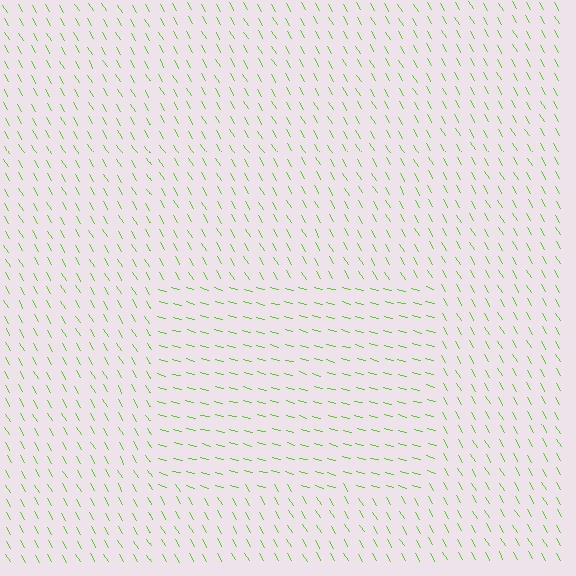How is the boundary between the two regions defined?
The boundary is defined purely by a change in line orientation (approximately 45 degrees difference). All lines are the same color and thickness.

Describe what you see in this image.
The image is filled with small lime line segments. A rectangle region in the image has lines oriented differently from the surrounding lines, creating a visible texture boundary.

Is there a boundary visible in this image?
Yes, there is a texture boundary formed by a change in line orientation.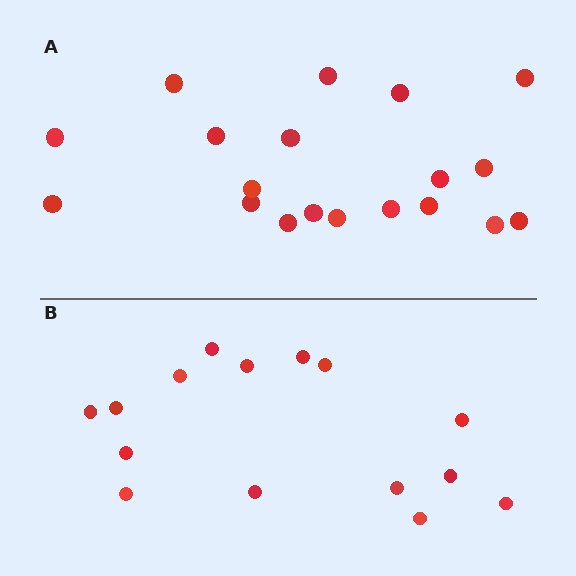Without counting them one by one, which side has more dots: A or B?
Region A (the top region) has more dots.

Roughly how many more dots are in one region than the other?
Region A has about 4 more dots than region B.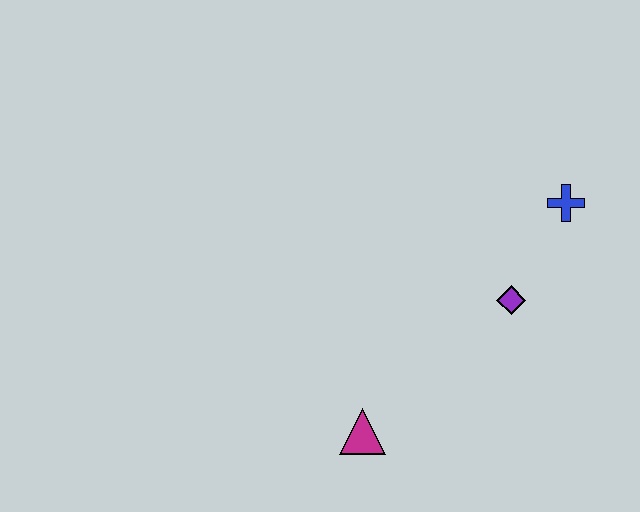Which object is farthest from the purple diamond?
The magenta triangle is farthest from the purple diamond.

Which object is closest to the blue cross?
The purple diamond is closest to the blue cross.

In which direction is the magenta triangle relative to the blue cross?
The magenta triangle is below the blue cross.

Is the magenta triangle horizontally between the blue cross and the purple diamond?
No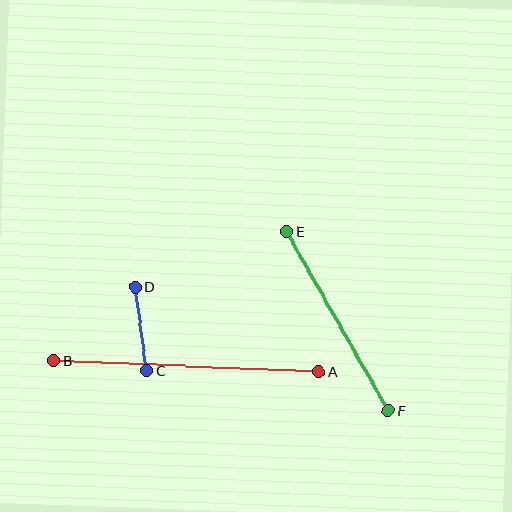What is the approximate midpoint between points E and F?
The midpoint is at approximately (337, 321) pixels.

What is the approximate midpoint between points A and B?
The midpoint is at approximately (186, 366) pixels.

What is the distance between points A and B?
The distance is approximately 265 pixels.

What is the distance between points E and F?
The distance is approximately 206 pixels.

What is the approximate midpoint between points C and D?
The midpoint is at approximately (141, 329) pixels.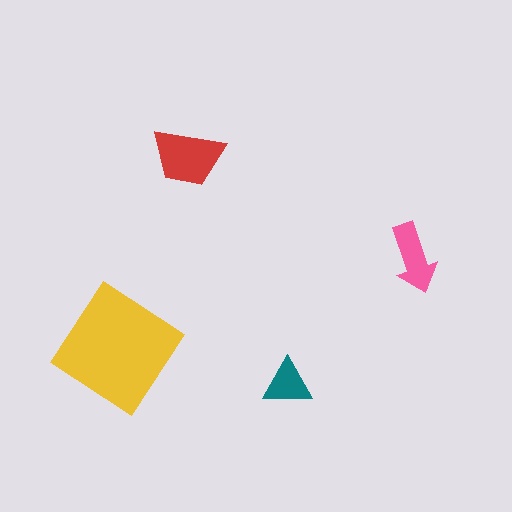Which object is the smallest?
The teal triangle.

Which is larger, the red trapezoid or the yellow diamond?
The yellow diamond.